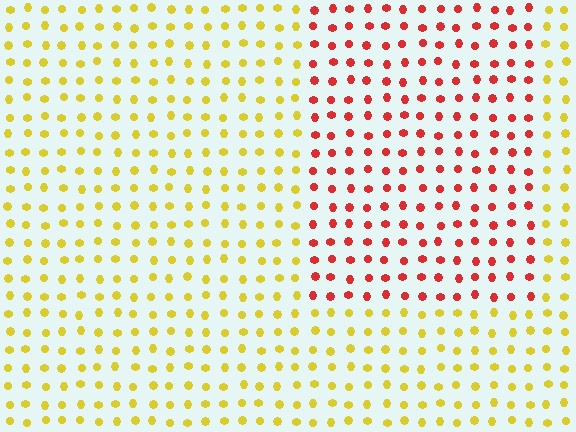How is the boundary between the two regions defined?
The boundary is defined purely by a slight shift in hue (about 58 degrees). Spacing, size, and orientation are identical on both sides.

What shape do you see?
I see a rectangle.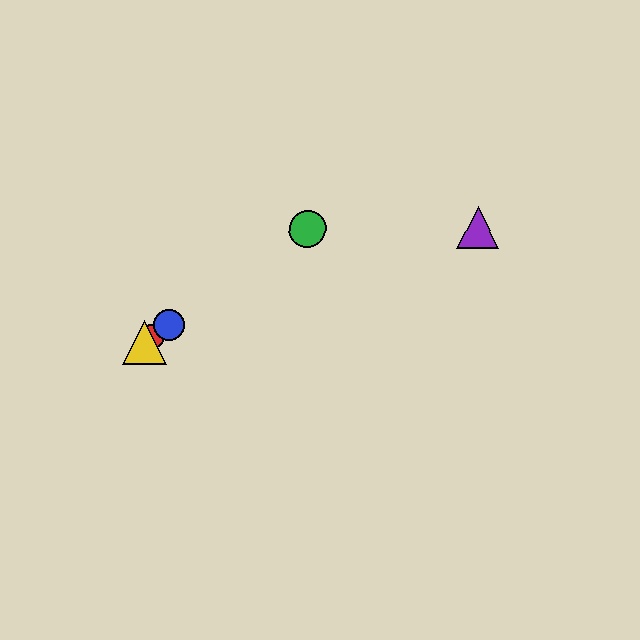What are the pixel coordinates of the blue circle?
The blue circle is at (169, 325).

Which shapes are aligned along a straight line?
The red circle, the blue circle, the green circle, the yellow triangle are aligned along a straight line.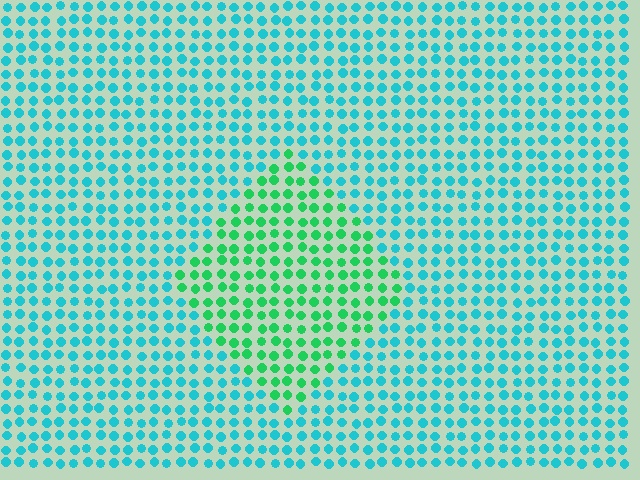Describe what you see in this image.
The image is filled with small cyan elements in a uniform arrangement. A diamond-shaped region is visible where the elements are tinted to a slightly different hue, forming a subtle color boundary.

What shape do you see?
I see a diamond.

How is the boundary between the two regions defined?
The boundary is defined purely by a slight shift in hue (about 43 degrees). Spacing, size, and orientation are identical on both sides.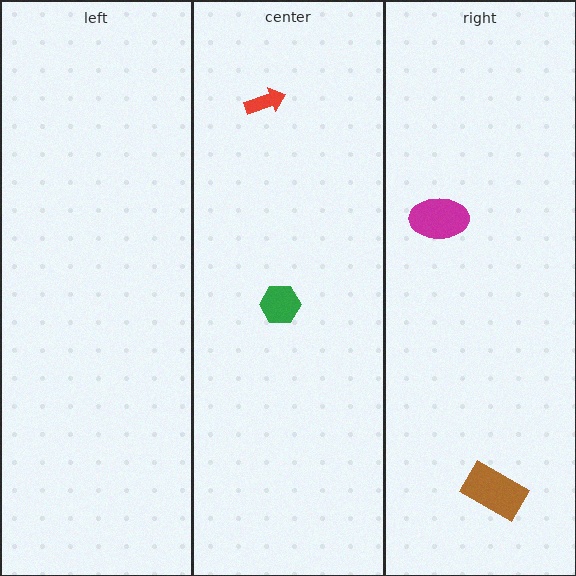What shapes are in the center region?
The green hexagon, the red arrow.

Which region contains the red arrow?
The center region.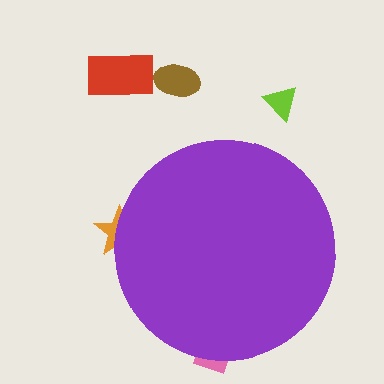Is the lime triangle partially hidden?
No, the lime triangle is fully visible.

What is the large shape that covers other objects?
A purple circle.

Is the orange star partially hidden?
Yes, the orange star is partially hidden behind the purple circle.